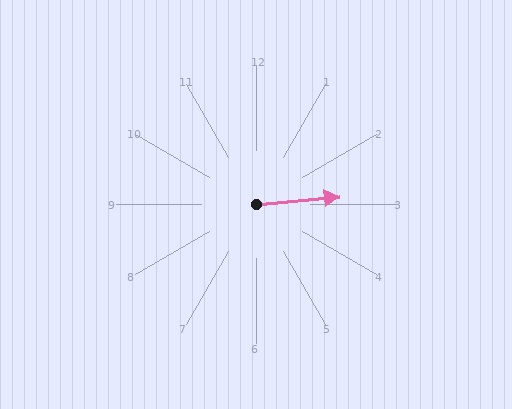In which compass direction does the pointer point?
East.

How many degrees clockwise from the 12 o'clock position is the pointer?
Approximately 84 degrees.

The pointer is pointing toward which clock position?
Roughly 3 o'clock.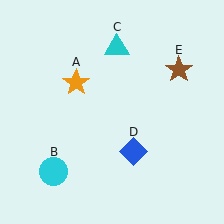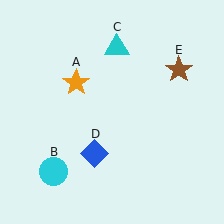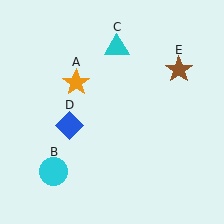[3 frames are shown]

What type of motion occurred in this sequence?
The blue diamond (object D) rotated clockwise around the center of the scene.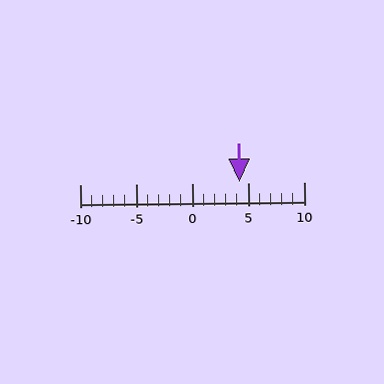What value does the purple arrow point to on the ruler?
The purple arrow points to approximately 4.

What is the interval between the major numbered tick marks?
The major tick marks are spaced 5 units apart.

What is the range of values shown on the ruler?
The ruler shows values from -10 to 10.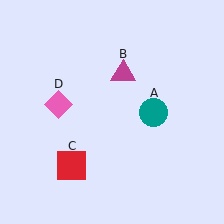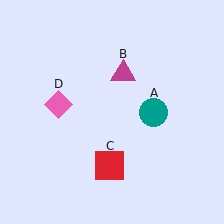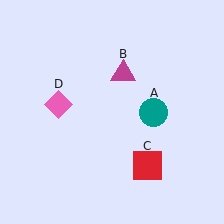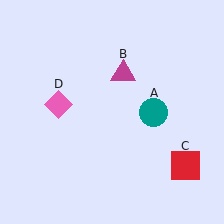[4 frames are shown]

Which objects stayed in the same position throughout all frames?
Teal circle (object A) and magenta triangle (object B) and pink diamond (object D) remained stationary.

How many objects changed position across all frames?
1 object changed position: red square (object C).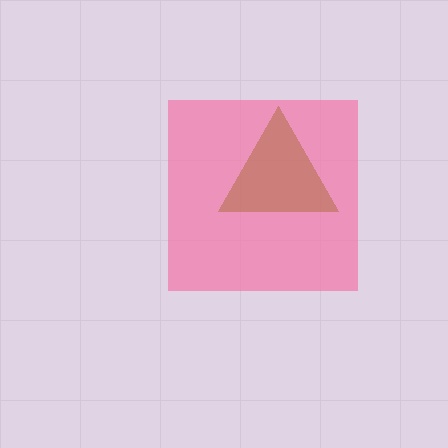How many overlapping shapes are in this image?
There are 2 overlapping shapes in the image.